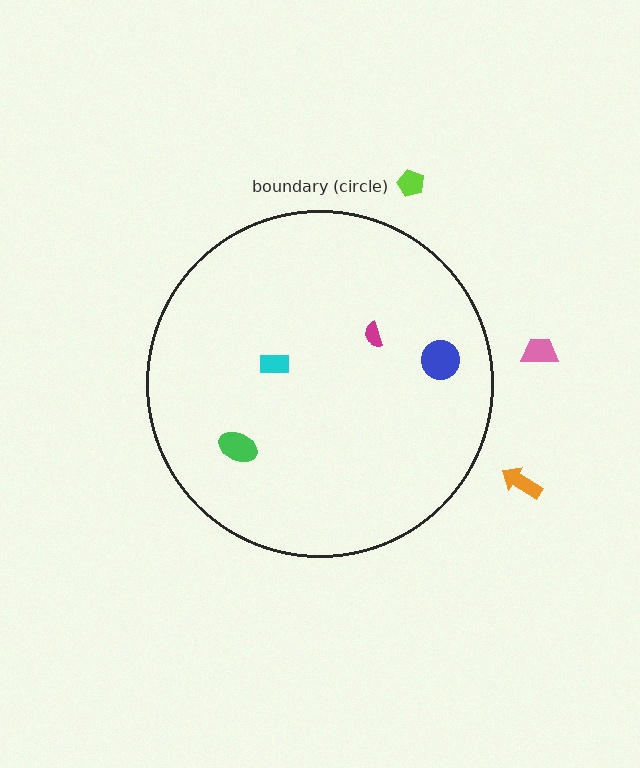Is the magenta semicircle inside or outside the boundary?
Inside.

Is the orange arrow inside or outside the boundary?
Outside.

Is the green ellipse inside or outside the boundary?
Inside.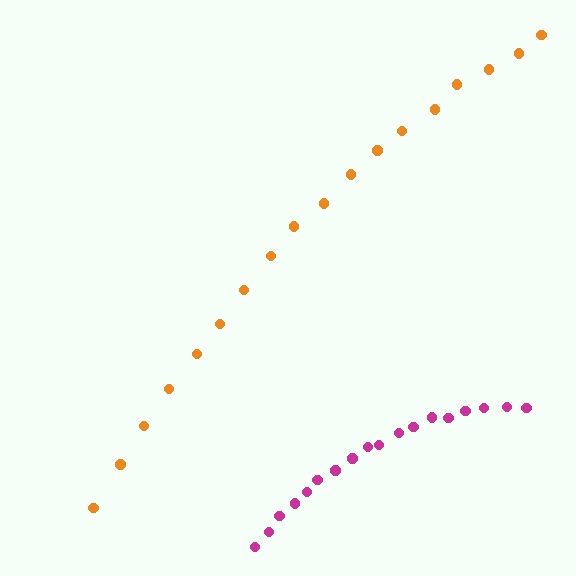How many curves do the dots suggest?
There are 2 distinct paths.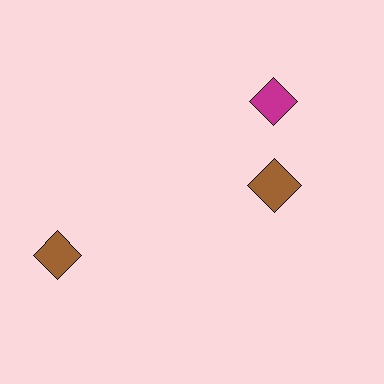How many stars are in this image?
There are no stars.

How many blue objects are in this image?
There are no blue objects.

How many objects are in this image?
There are 3 objects.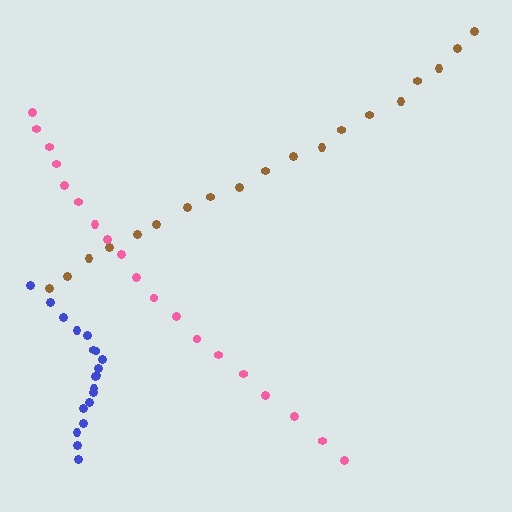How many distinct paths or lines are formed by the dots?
There are 3 distinct paths.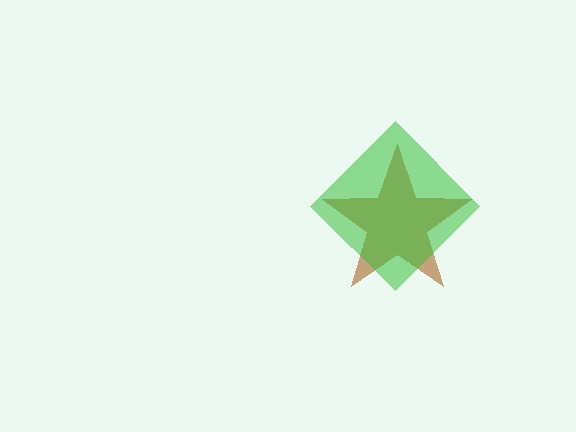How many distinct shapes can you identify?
There are 2 distinct shapes: a brown star, a green diamond.